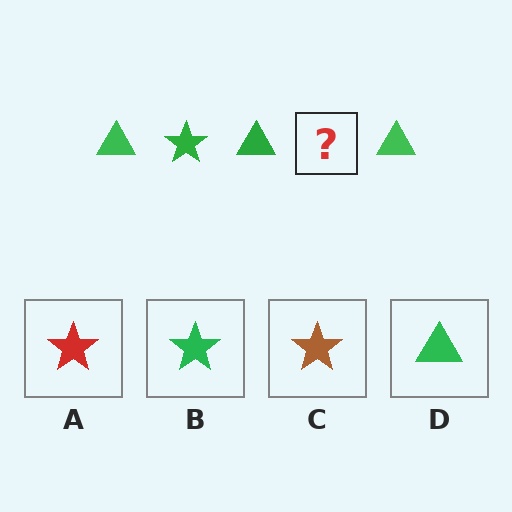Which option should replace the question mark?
Option B.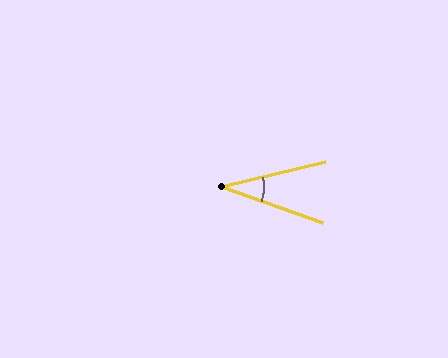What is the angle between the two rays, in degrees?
Approximately 33 degrees.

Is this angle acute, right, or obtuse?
It is acute.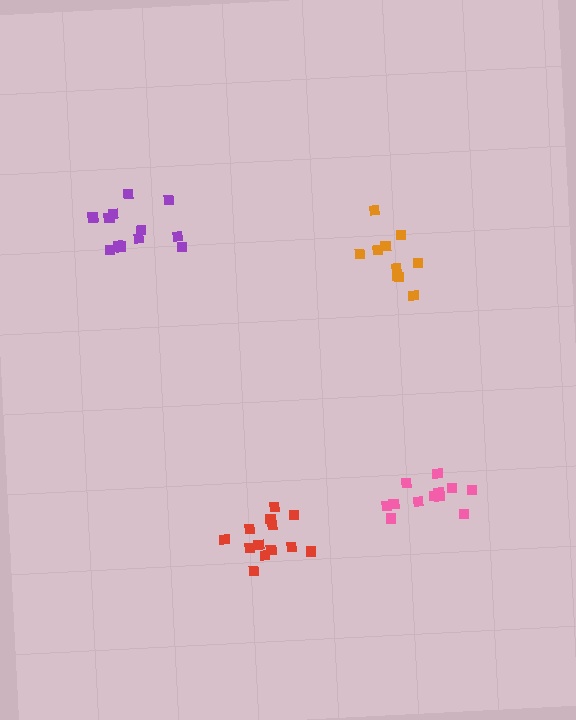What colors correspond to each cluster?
The clusters are colored: orange, red, purple, pink.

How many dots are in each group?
Group 1: 10 dots, Group 2: 13 dots, Group 3: 12 dots, Group 4: 12 dots (47 total).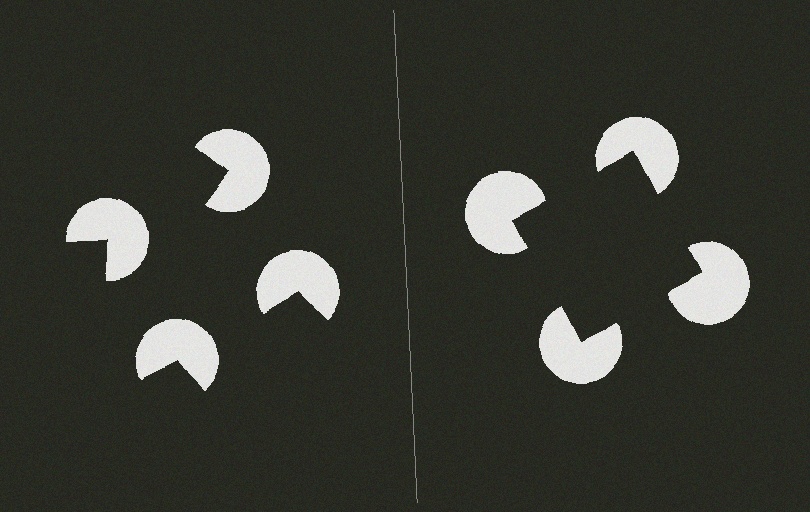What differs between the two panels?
The pac-man discs are positioned identically on both sides; only the wedge orientations differ. On the right they align to a square; on the left they are misaligned.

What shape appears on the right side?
An illusory square.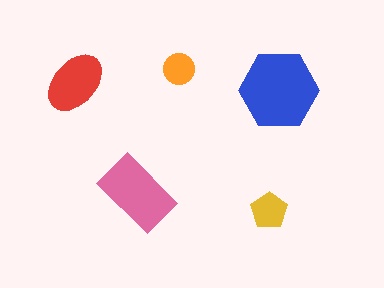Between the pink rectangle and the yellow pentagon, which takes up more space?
The pink rectangle.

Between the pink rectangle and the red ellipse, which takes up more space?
The pink rectangle.